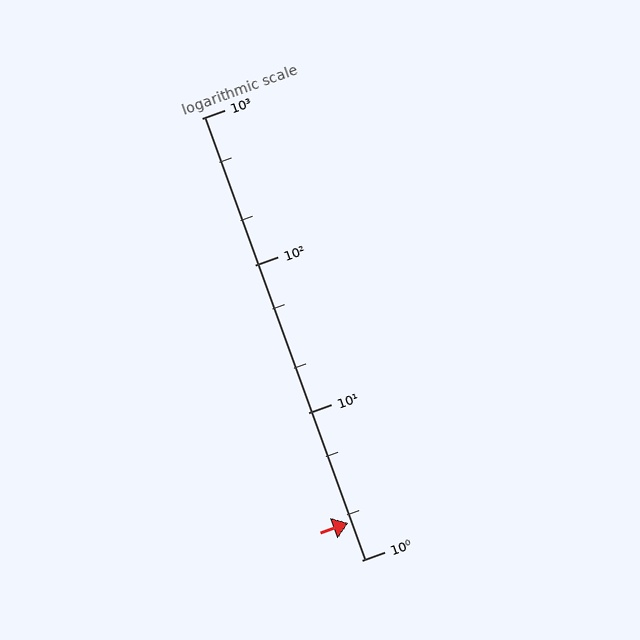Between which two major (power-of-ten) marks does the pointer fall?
The pointer is between 1 and 10.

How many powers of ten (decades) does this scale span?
The scale spans 3 decades, from 1 to 1000.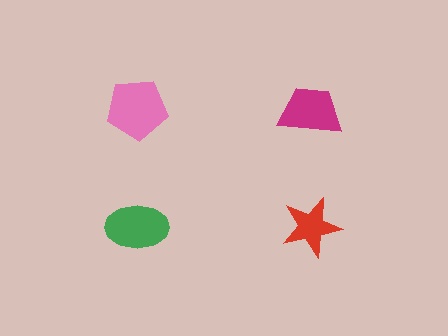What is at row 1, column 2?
A magenta trapezoid.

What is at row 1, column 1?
A pink pentagon.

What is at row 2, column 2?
A red star.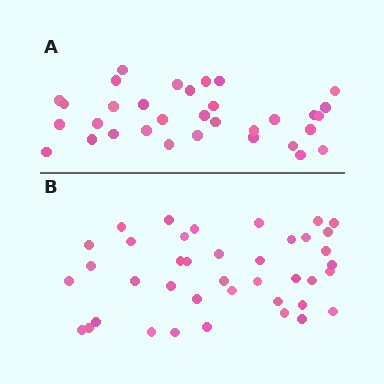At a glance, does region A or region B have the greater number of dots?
Region B (the bottom region) has more dots.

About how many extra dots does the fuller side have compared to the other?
Region B has roughly 8 or so more dots than region A.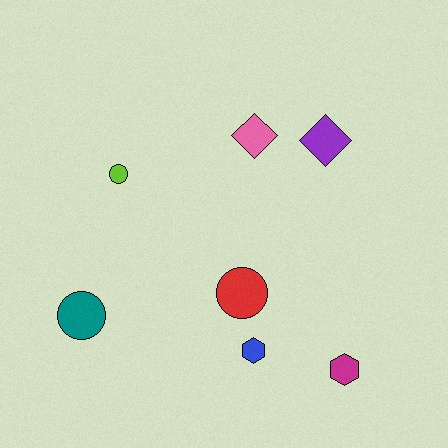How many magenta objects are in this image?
There is 1 magenta object.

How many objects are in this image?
There are 7 objects.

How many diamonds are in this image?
There are 2 diamonds.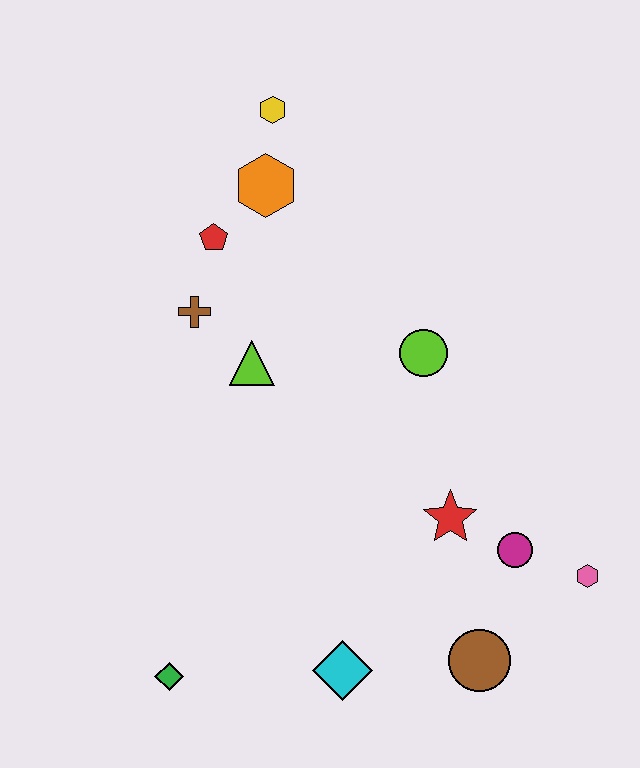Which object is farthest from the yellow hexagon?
The brown circle is farthest from the yellow hexagon.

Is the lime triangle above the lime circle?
No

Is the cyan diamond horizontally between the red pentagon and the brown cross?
No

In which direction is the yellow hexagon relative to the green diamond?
The yellow hexagon is above the green diamond.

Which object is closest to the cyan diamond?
The brown circle is closest to the cyan diamond.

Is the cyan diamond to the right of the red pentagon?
Yes